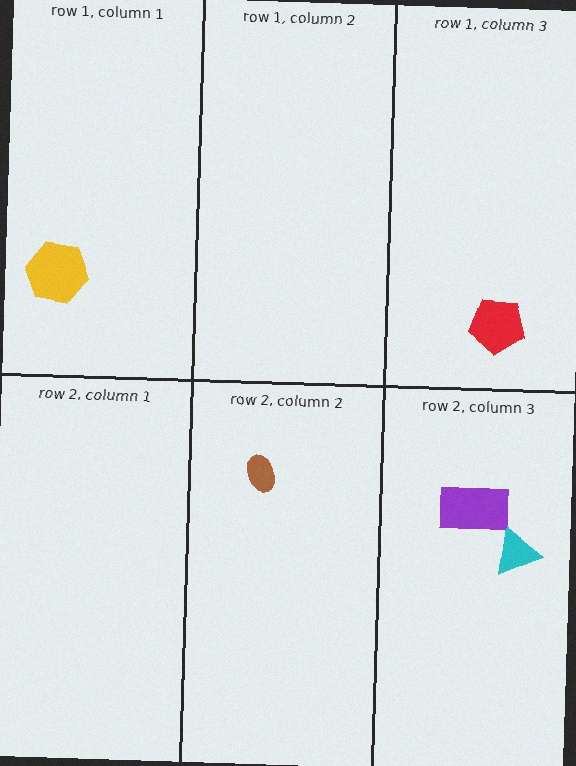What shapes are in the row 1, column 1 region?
The yellow hexagon.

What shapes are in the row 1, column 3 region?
The red pentagon.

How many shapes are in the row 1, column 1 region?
1.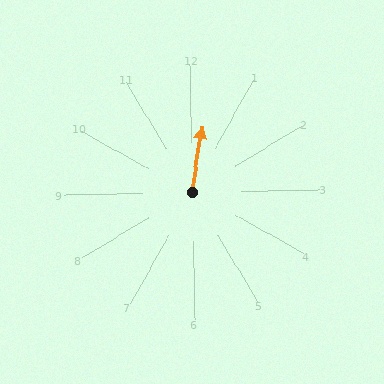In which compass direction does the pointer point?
North.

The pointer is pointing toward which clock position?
Roughly 12 o'clock.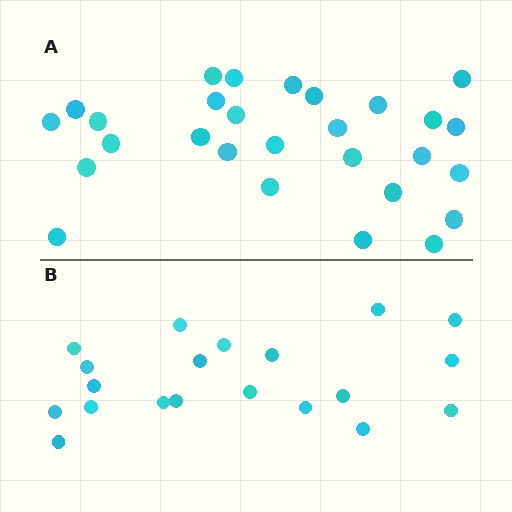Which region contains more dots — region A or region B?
Region A (the top region) has more dots.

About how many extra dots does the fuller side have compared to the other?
Region A has roughly 8 or so more dots than region B.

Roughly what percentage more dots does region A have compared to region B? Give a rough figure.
About 40% more.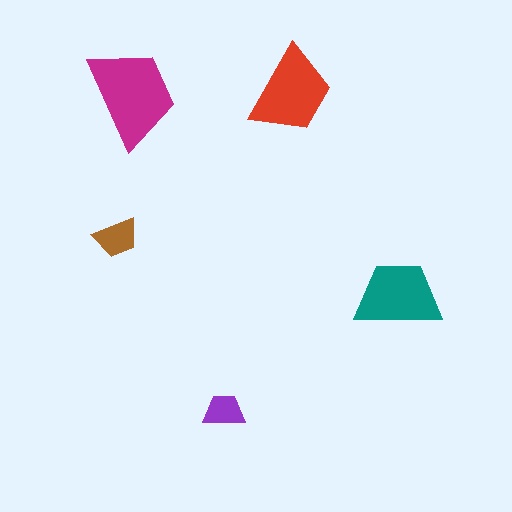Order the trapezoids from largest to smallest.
the magenta one, the red one, the teal one, the brown one, the purple one.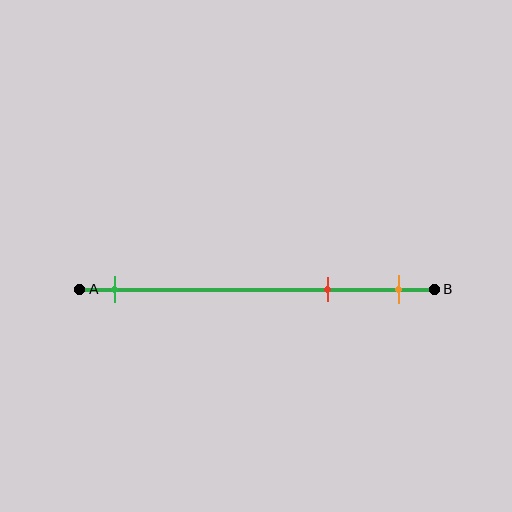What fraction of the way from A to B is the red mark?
The red mark is approximately 70% (0.7) of the way from A to B.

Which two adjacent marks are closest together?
The red and orange marks are the closest adjacent pair.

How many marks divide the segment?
There are 3 marks dividing the segment.